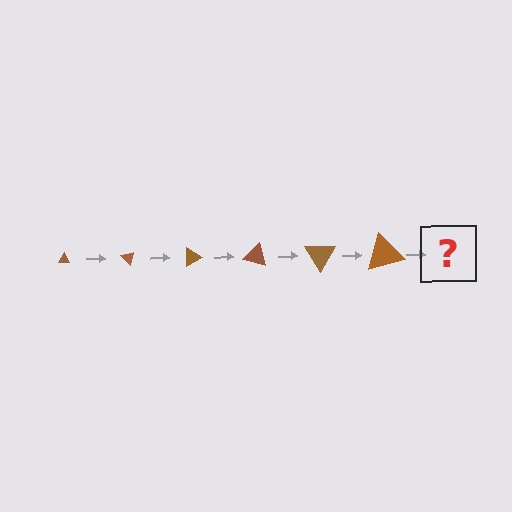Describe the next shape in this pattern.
It should be a triangle, larger than the previous one and rotated 270 degrees from the start.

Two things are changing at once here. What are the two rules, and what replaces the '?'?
The two rules are that the triangle grows larger each step and it rotates 45 degrees each step. The '?' should be a triangle, larger than the previous one and rotated 270 degrees from the start.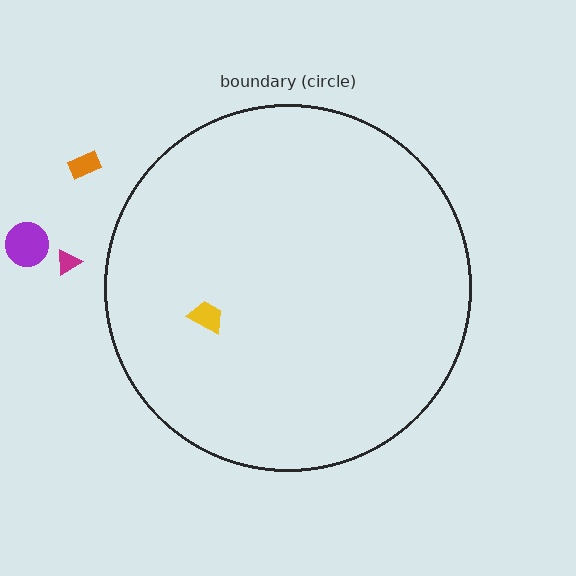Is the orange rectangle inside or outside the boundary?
Outside.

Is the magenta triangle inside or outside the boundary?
Outside.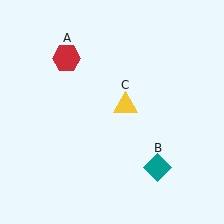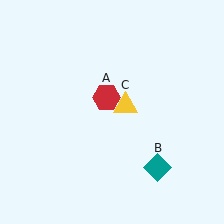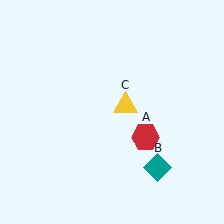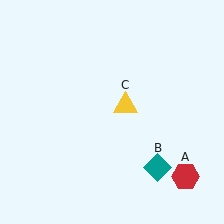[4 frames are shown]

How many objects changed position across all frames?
1 object changed position: red hexagon (object A).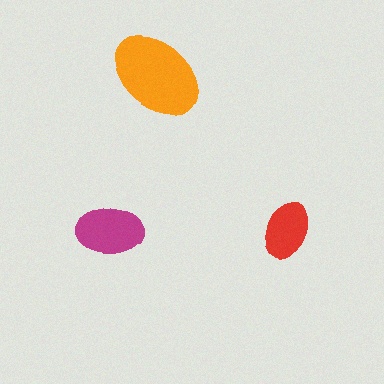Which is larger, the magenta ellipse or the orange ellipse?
The orange one.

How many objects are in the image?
There are 3 objects in the image.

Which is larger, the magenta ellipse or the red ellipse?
The magenta one.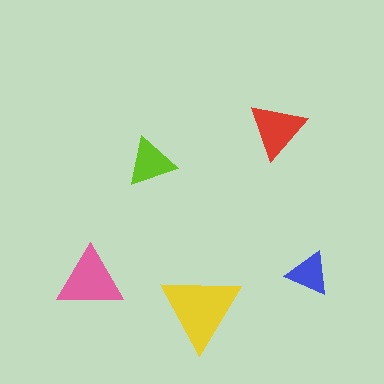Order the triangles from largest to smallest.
the yellow one, the pink one, the red one, the lime one, the blue one.